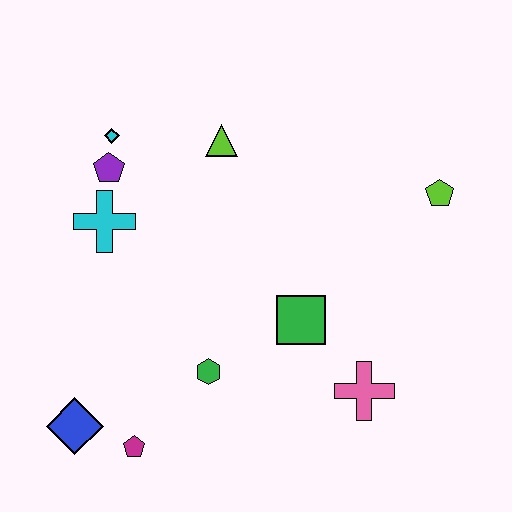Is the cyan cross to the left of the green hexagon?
Yes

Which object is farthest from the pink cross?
The cyan diamond is farthest from the pink cross.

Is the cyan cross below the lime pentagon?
Yes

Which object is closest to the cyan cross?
The purple pentagon is closest to the cyan cross.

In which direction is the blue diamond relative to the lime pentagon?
The blue diamond is to the left of the lime pentagon.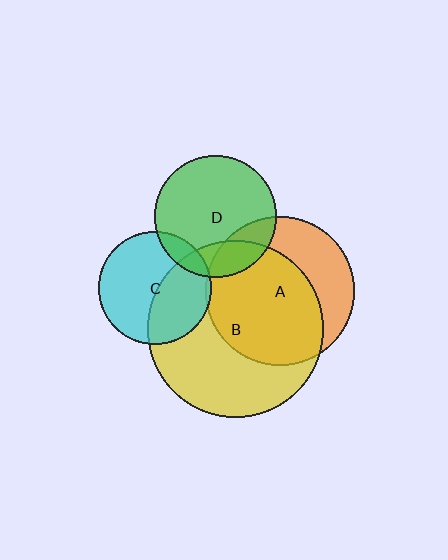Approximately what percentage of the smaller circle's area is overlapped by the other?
Approximately 10%.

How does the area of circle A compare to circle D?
Approximately 1.5 times.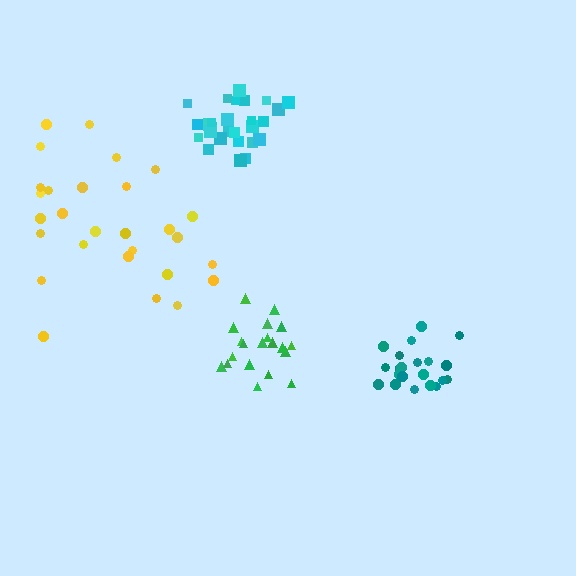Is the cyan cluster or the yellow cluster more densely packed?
Cyan.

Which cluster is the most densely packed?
Cyan.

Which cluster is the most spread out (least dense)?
Yellow.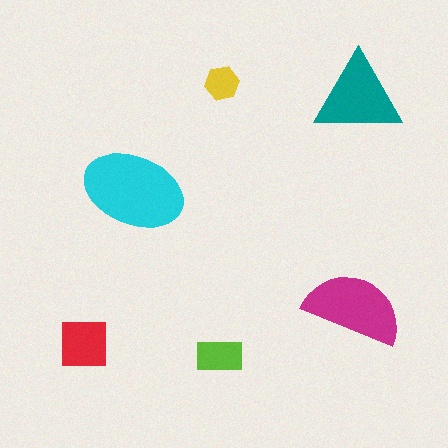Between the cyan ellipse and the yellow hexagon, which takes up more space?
The cyan ellipse.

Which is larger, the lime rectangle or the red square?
The red square.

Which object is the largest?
The cyan ellipse.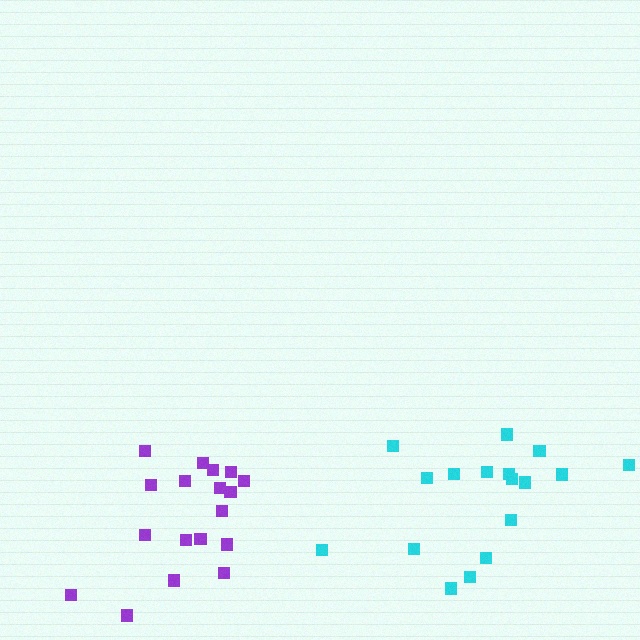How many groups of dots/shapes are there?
There are 2 groups.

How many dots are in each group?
Group 1: 17 dots, Group 2: 18 dots (35 total).